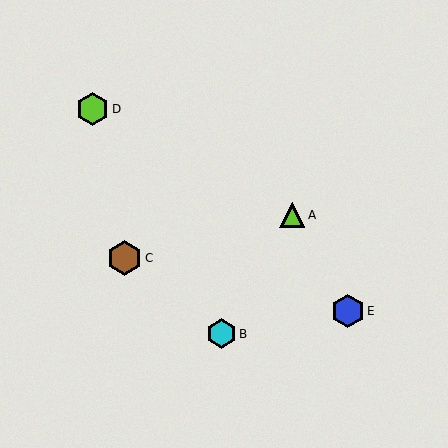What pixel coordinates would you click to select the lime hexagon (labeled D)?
Click at (93, 109) to select the lime hexagon D.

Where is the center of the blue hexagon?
The center of the blue hexagon is at (348, 311).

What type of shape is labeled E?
Shape E is a blue hexagon.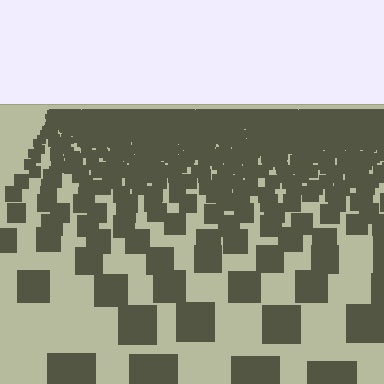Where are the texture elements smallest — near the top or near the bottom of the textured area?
Near the top.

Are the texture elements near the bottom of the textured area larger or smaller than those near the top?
Larger. Near the bottom, elements are closer to the viewer and appear at a bigger on-screen size.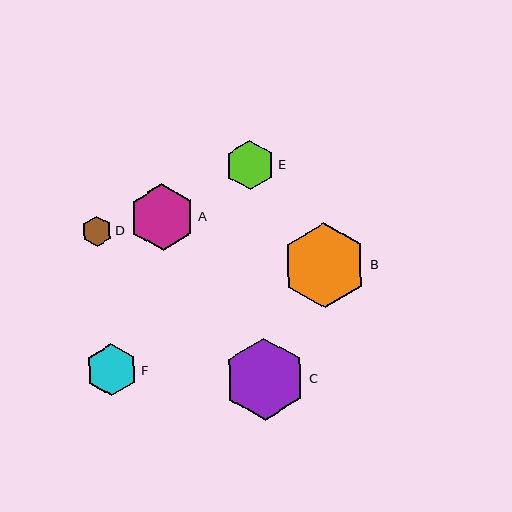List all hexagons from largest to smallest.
From largest to smallest: B, C, A, F, E, D.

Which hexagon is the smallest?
Hexagon D is the smallest with a size of approximately 31 pixels.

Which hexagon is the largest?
Hexagon B is the largest with a size of approximately 85 pixels.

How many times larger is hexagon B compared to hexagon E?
Hexagon B is approximately 1.7 times the size of hexagon E.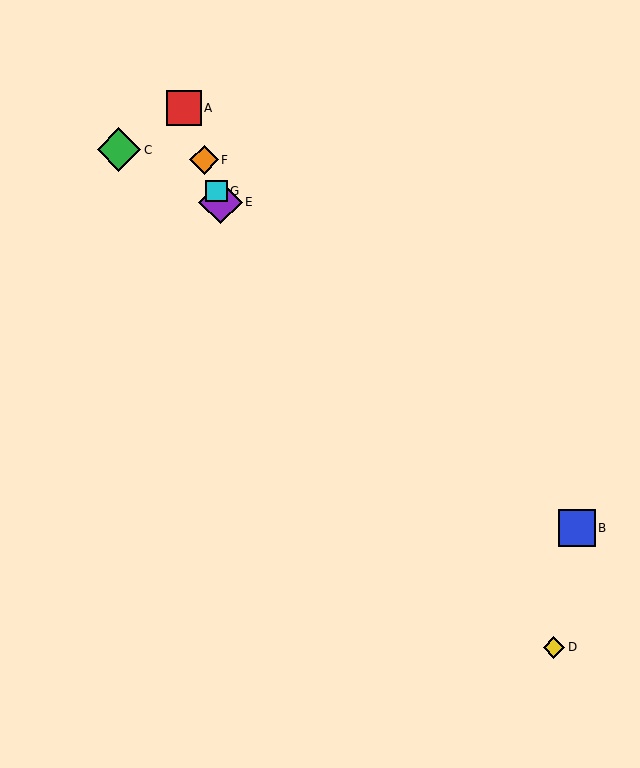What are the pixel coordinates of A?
Object A is at (184, 108).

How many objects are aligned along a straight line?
4 objects (A, E, F, G) are aligned along a straight line.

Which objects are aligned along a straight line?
Objects A, E, F, G are aligned along a straight line.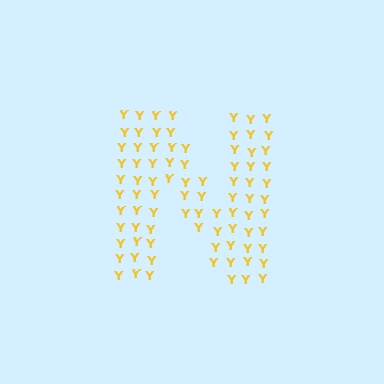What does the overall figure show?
The overall figure shows the letter N.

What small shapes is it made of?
It is made of small letter Y's.